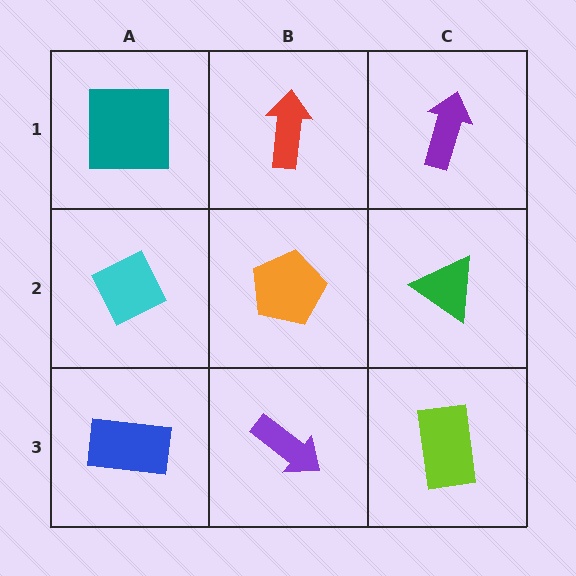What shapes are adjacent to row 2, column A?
A teal square (row 1, column A), a blue rectangle (row 3, column A), an orange pentagon (row 2, column B).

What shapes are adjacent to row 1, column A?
A cyan diamond (row 2, column A), a red arrow (row 1, column B).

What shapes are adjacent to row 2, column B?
A red arrow (row 1, column B), a purple arrow (row 3, column B), a cyan diamond (row 2, column A), a green triangle (row 2, column C).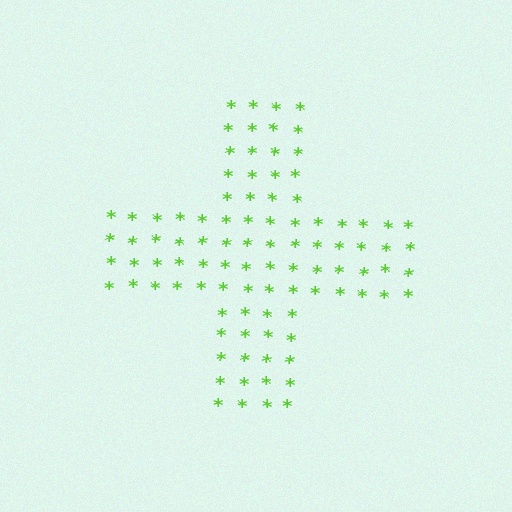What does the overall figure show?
The overall figure shows a cross.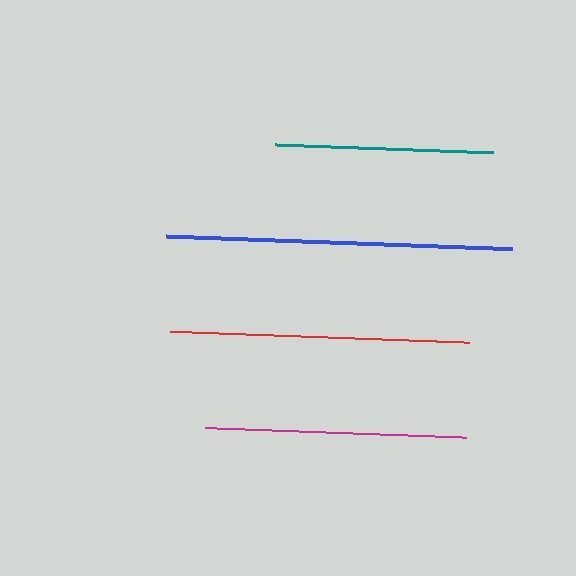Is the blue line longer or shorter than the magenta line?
The blue line is longer than the magenta line.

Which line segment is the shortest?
The teal line is the shortest at approximately 218 pixels.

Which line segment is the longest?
The blue line is the longest at approximately 347 pixels.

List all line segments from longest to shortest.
From longest to shortest: blue, red, magenta, teal.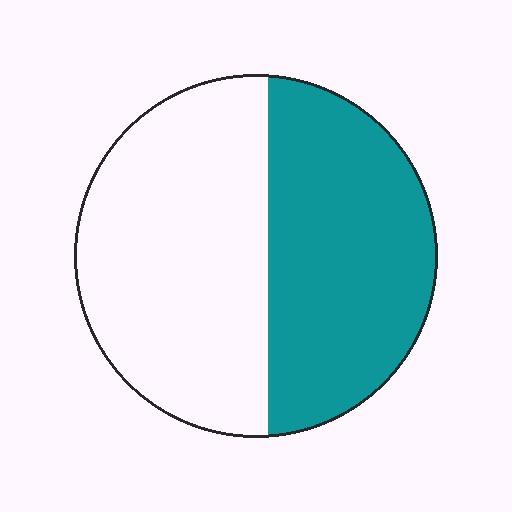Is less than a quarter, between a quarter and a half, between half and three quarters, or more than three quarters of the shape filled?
Between a quarter and a half.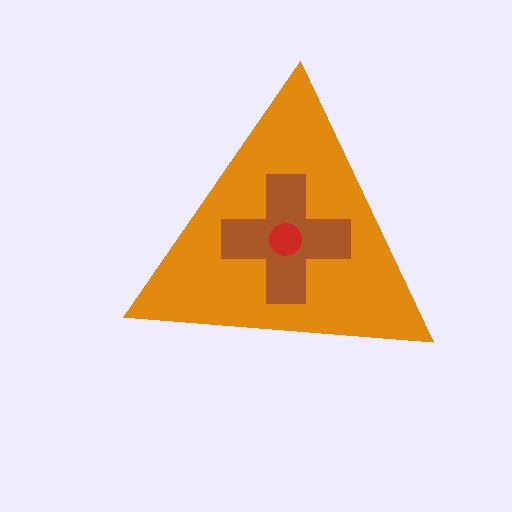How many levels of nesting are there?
3.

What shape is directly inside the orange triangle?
The brown cross.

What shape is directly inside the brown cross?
The red circle.